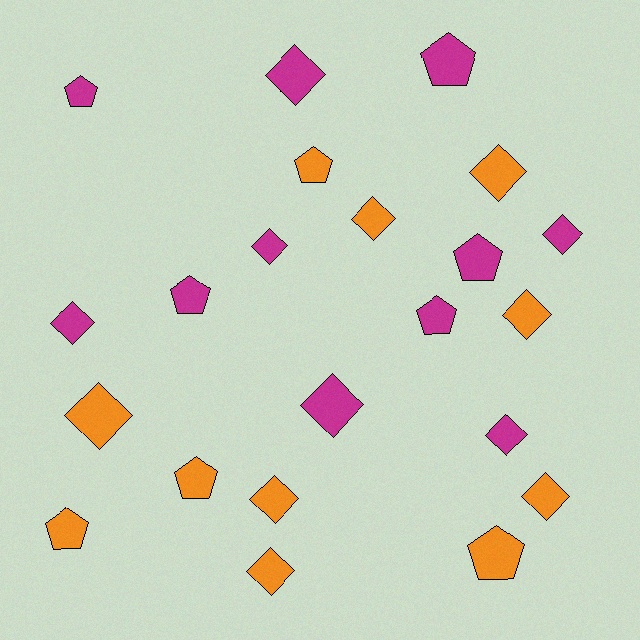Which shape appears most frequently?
Diamond, with 13 objects.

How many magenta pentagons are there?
There are 5 magenta pentagons.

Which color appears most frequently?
Orange, with 11 objects.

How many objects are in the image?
There are 22 objects.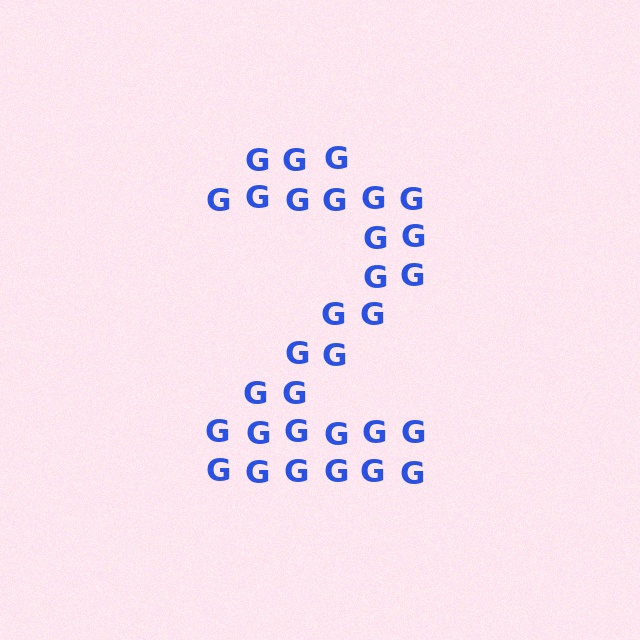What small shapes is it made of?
It is made of small letter G's.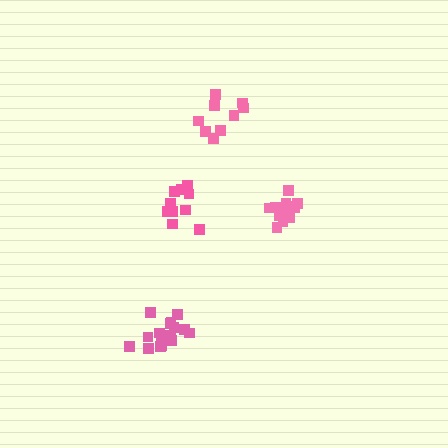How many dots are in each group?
Group 1: 10 dots, Group 2: 10 dots, Group 3: 16 dots, Group 4: 13 dots (49 total).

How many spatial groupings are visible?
There are 4 spatial groupings.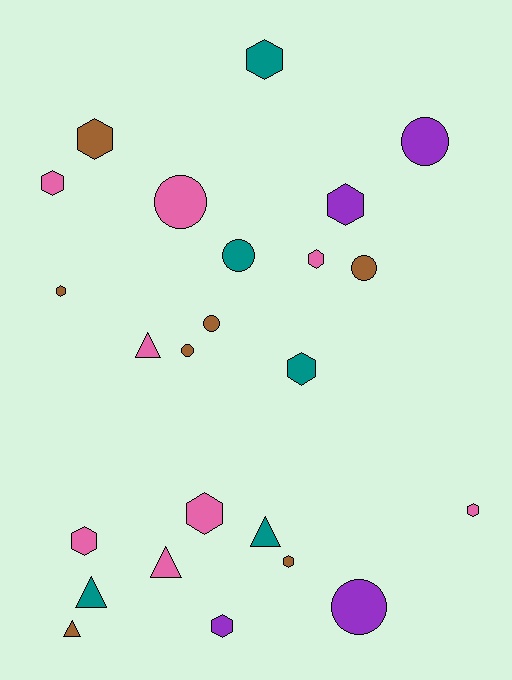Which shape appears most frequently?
Hexagon, with 12 objects.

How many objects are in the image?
There are 24 objects.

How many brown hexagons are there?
There are 3 brown hexagons.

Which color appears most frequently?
Pink, with 8 objects.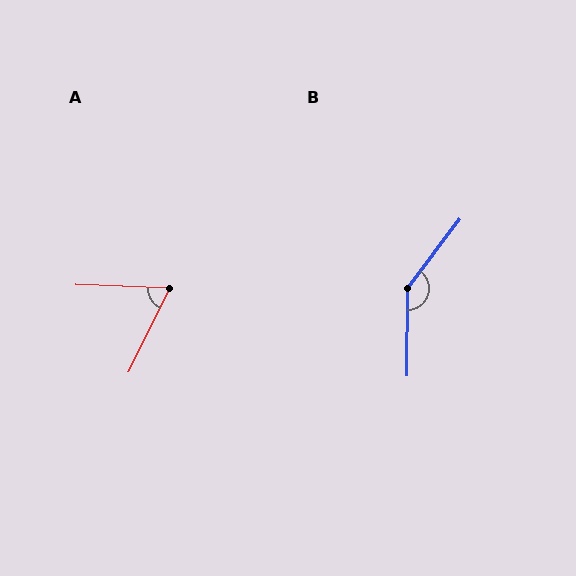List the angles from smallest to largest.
A (66°), B (143°).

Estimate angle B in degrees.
Approximately 143 degrees.